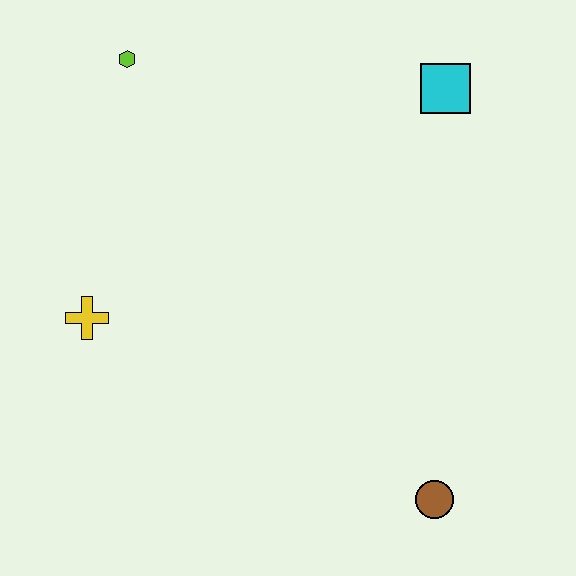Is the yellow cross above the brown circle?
Yes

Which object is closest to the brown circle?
The yellow cross is closest to the brown circle.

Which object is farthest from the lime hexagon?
The brown circle is farthest from the lime hexagon.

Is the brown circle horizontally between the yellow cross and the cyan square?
Yes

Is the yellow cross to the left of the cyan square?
Yes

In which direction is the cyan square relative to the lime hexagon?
The cyan square is to the right of the lime hexagon.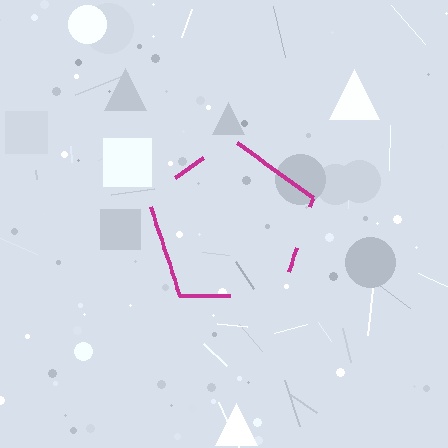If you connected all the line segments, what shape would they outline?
They would outline a pentagon.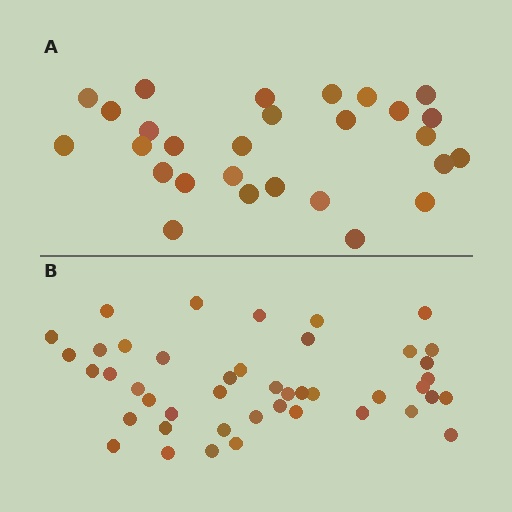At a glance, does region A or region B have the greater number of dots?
Region B (the bottom region) has more dots.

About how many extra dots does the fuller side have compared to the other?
Region B has approximately 15 more dots than region A.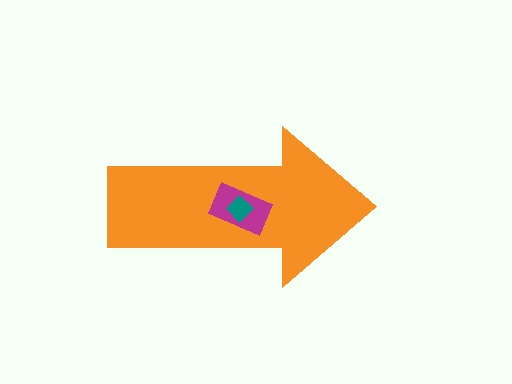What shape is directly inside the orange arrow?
The magenta rectangle.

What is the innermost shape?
The teal diamond.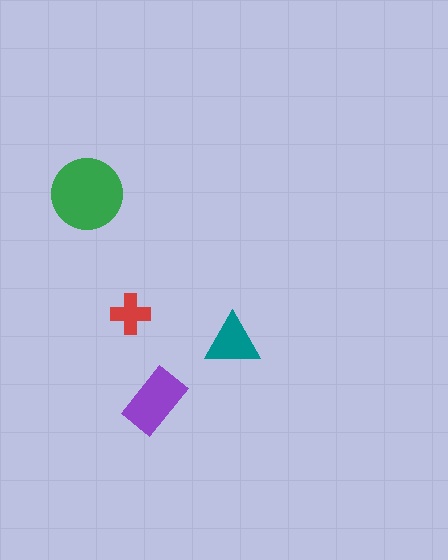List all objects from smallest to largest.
The red cross, the teal triangle, the purple rectangle, the green circle.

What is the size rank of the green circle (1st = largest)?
1st.